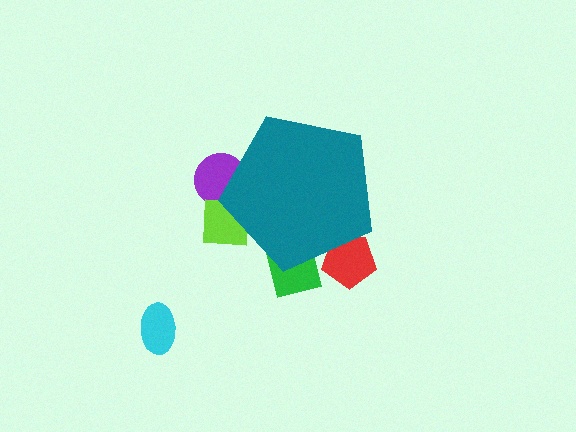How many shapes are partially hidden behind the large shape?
4 shapes are partially hidden.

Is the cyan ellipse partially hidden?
No, the cyan ellipse is fully visible.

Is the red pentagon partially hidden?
Yes, the red pentagon is partially hidden behind the teal pentagon.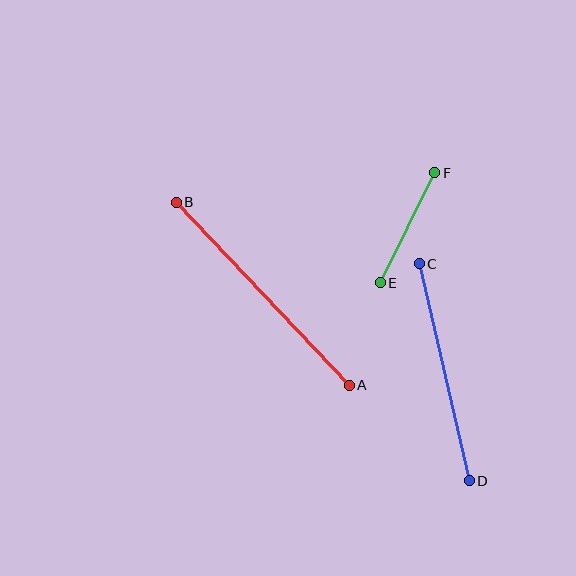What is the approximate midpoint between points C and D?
The midpoint is at approximately (444, 372) pixels.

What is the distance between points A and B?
The distance is approximately 252 pixels.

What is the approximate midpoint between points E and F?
The midpoint is at approximately (408, 228) pixels.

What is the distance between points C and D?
The distance is approximately 223 pixels.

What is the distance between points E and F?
The distance is approximately 123 pixels.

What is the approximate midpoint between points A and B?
The midpoint is at approximately (263, 294) pixels.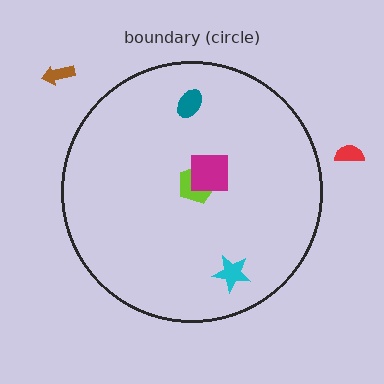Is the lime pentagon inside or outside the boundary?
Inside.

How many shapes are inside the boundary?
4 inside, 2 outside.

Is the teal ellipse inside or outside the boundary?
Inside.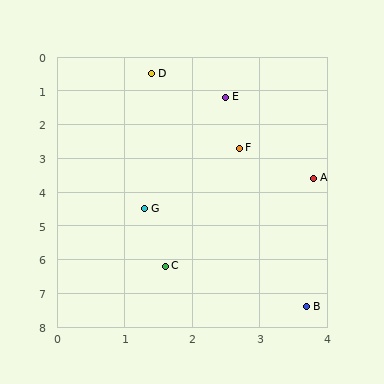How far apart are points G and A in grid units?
Points G and A are about 2.7 grid units apart.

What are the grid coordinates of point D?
Point D is at approximately (1.4, 0.5).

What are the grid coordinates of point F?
Point F is at approximately (2.7, 2.7).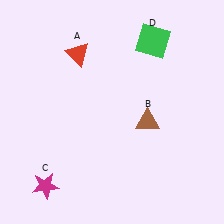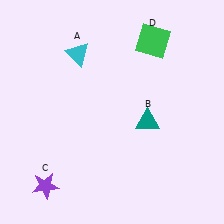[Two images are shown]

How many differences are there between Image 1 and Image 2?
There are 3 differences between the two images.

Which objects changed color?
A changed from red to cyan. B changed from brown to teal. C changed from magenta to purple.